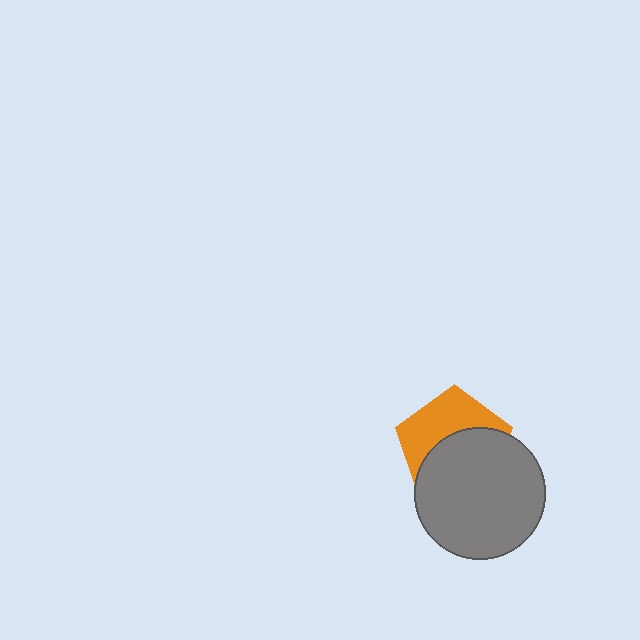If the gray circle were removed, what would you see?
You would see the complete orange pentagon.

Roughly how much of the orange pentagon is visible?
About half of it is visible (roughly 45%).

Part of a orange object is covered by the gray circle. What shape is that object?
It is a pentagon.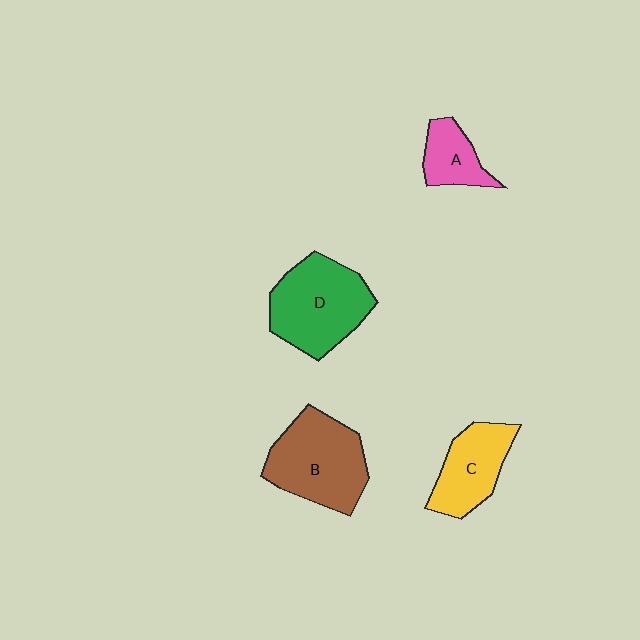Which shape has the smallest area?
Shape A (pink).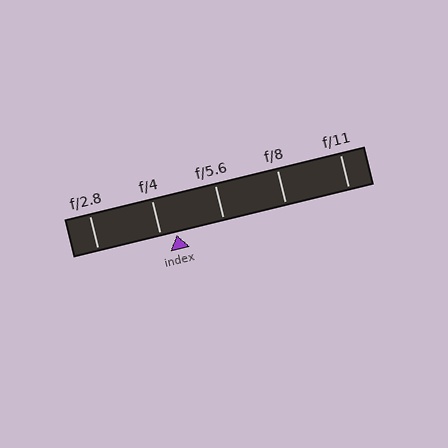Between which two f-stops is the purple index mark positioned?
The index mark is between f/4 and f/5.6.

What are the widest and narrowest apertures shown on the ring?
The widest aperture shown is f/2.8 and the narrowest is f/11.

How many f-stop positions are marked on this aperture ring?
There are 5 f-stop positions marked.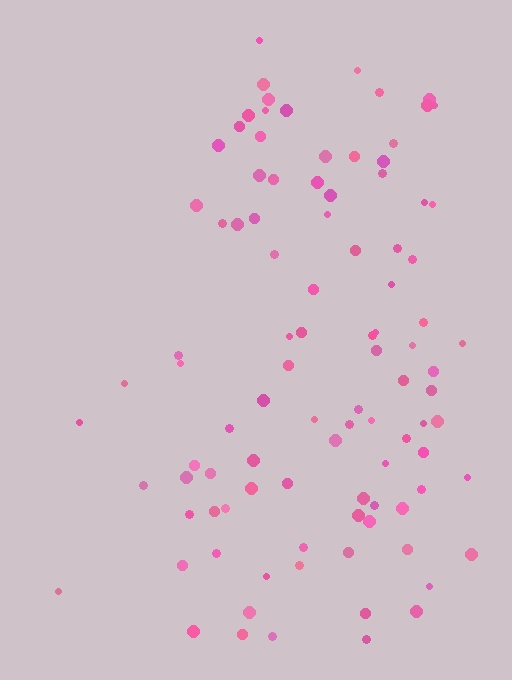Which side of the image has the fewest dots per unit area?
The left.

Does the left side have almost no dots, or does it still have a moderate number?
Still a moderate number, just noticeably fewer than the right.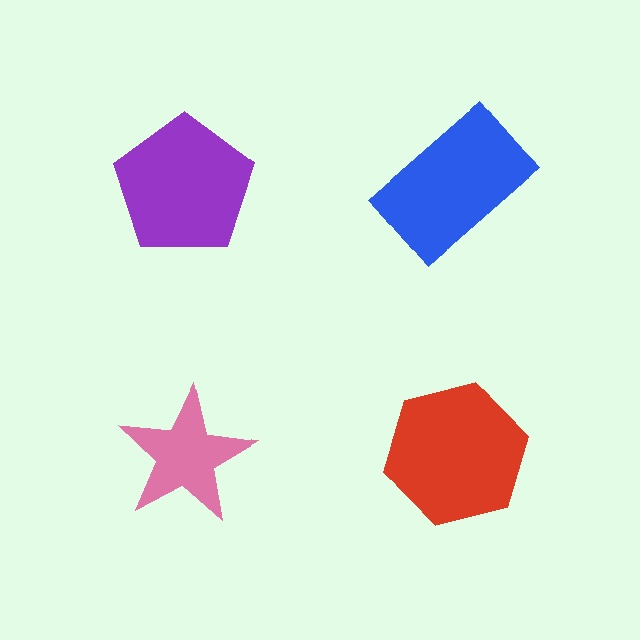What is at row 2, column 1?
A pink star.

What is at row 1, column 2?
A blue rectangle.